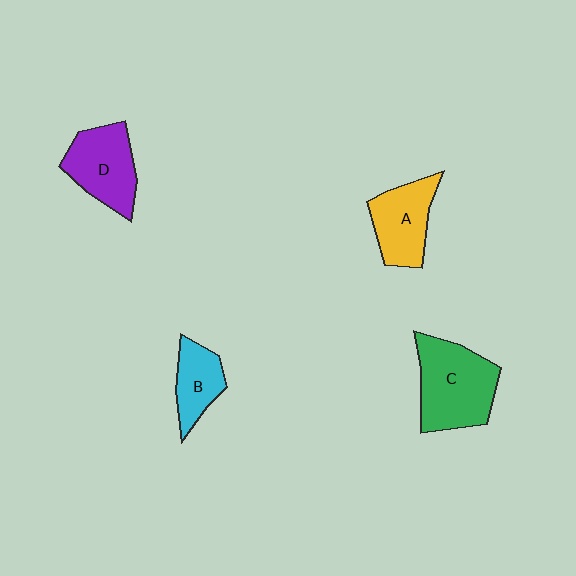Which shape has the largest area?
Shape C (green).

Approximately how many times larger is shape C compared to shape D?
Approximately 1.3 times.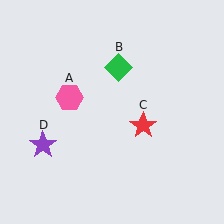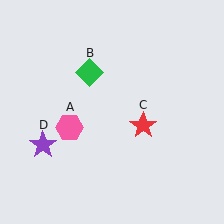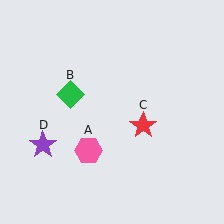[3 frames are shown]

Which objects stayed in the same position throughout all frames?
Red star (object C) and purple star (object D) remained stationary.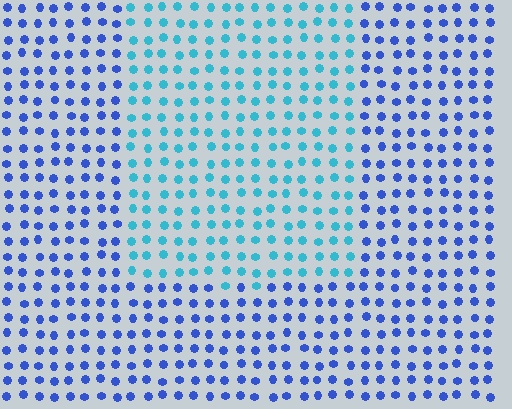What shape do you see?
I see a rectangle.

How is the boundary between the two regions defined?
The boundary is defined purely by a slight shift in hue (about 40 degrees). Spacing, size, and orientation are identical on both sides.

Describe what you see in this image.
The image is filled with small blue elements in a uniform arrangement. A rectangle-shaped region is visible where the elements are tinted to a slightly different hue, forming a subtle color boundary.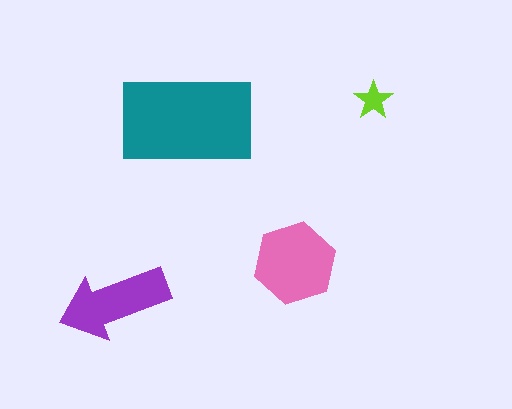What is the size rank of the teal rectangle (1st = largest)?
1st.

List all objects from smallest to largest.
The lime star, the purple arrow, the pink hexagon, the teal rectangle.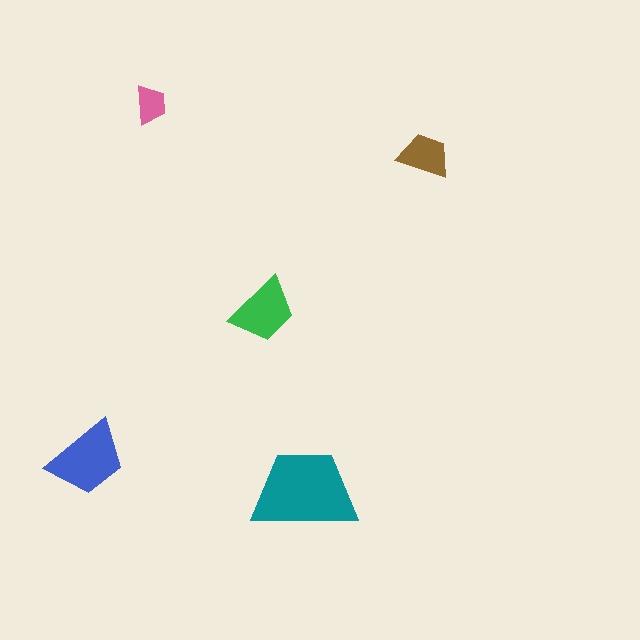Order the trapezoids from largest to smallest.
the teal one, the blue one, the green one, the brown one, the pink one.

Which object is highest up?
The pink trapezoid is topmost.